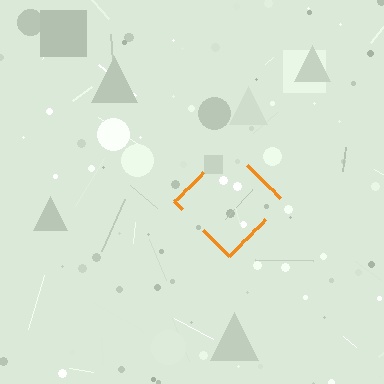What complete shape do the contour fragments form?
The contour fragments form a diamond.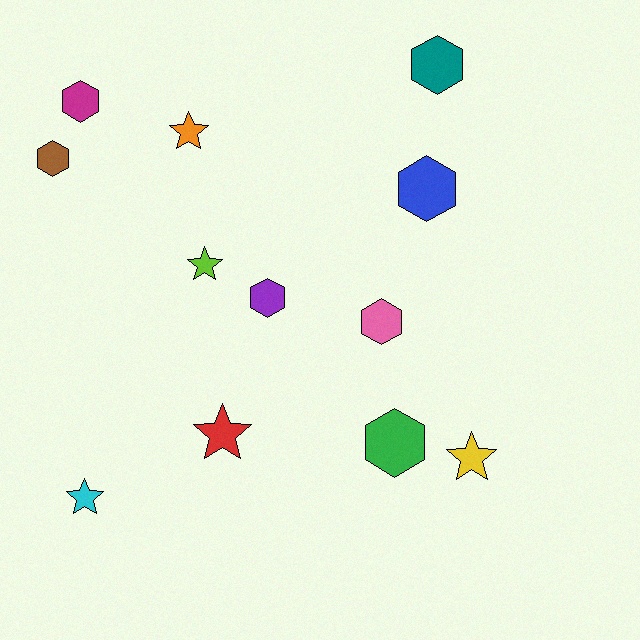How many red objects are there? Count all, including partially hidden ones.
There is 1 red object.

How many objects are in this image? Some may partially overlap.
There are 12 objects.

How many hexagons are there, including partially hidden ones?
There are 7 hexagons.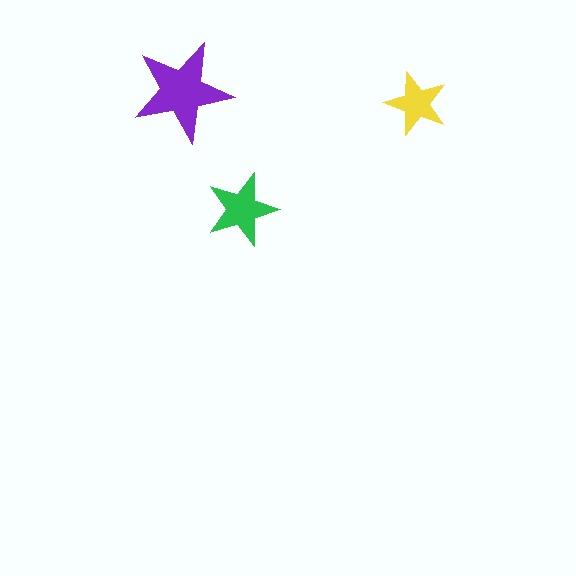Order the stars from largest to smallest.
the purple one, the green one, the yellow one.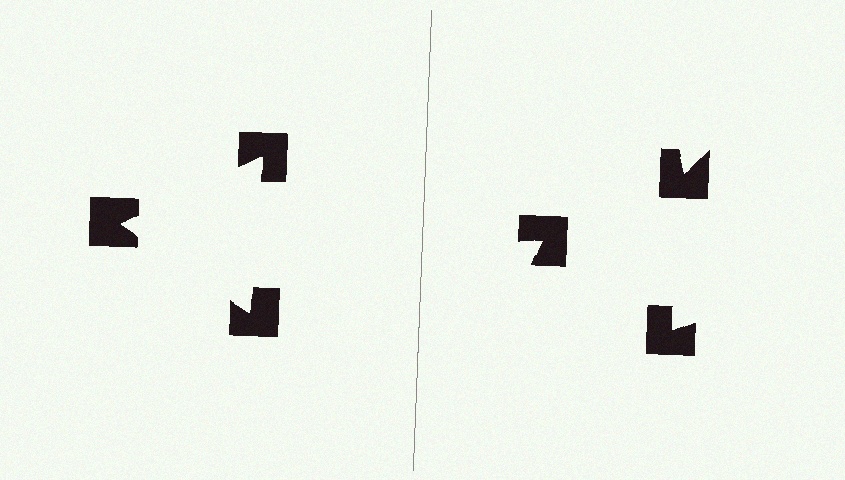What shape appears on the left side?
An illusory triangle.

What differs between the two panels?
The notched squares are positioned identically on both sides; only the wedge orientations differ. On the left they align to a triangle; on the right they are misaligned.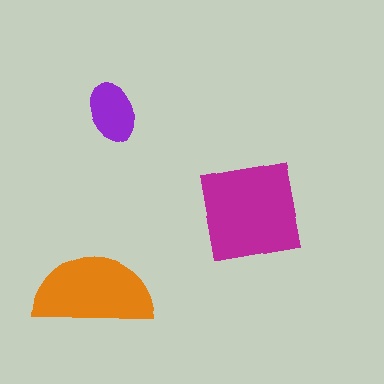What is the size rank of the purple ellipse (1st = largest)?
3rd.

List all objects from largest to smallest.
The magenta square, the orange semicircle, the purple ellipse.